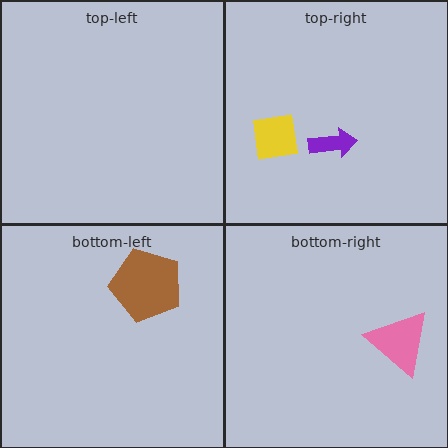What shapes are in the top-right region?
The purple arrow, the yellow square.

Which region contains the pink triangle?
The bottom-right region.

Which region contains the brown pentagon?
The bottom-left region.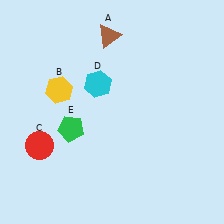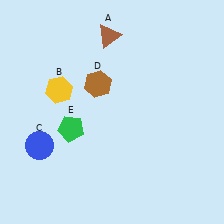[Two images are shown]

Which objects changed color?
C changed from red to blue. D changed from cyan to brown.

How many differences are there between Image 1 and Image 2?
There are 2 differences between the two images.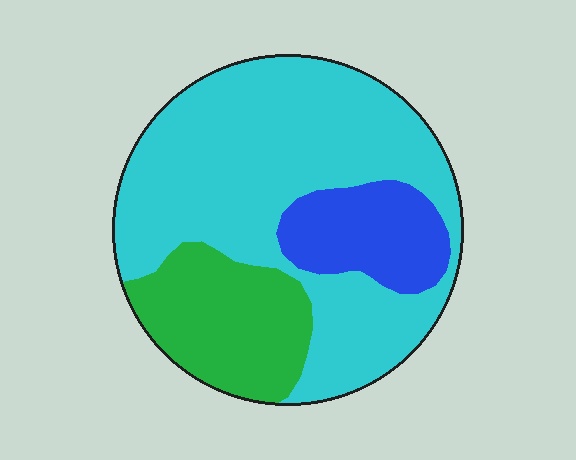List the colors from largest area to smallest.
From largest to smallest: cyan, green, blue.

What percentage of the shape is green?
Green takes up about one fifth (1/5) of the shape.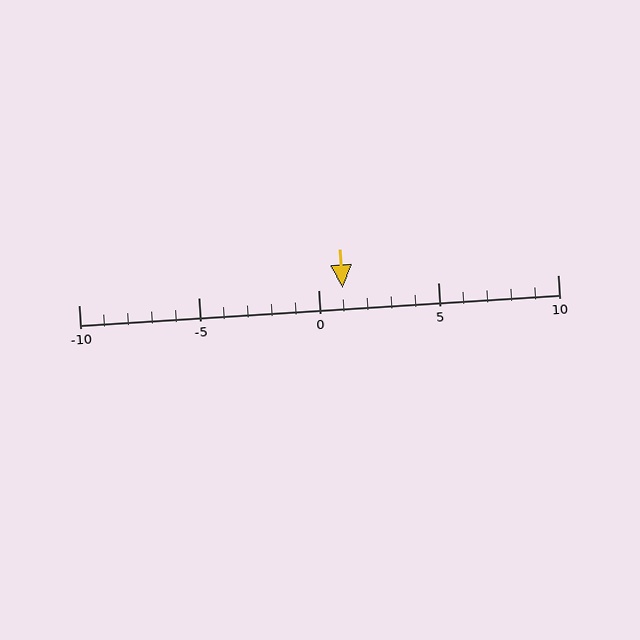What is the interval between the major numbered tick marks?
The major tick marks are spaced 5 units apart.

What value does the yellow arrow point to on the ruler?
The yellow arrow points to approximately 1.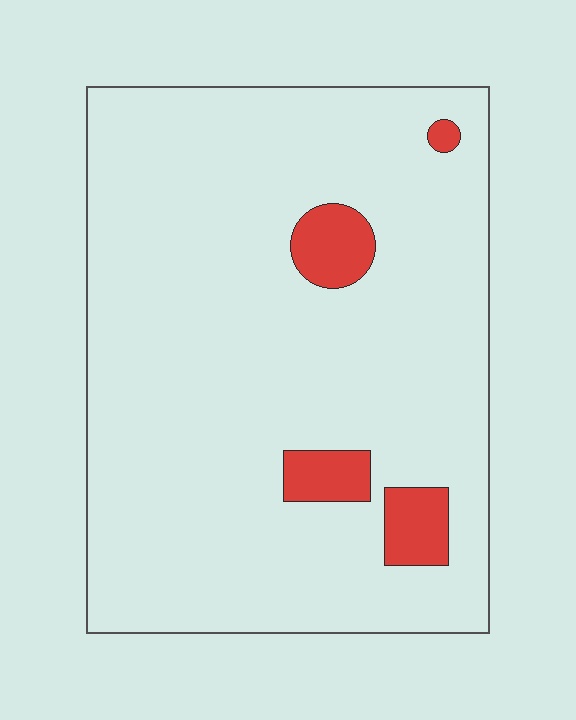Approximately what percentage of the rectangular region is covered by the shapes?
Approximately 5%.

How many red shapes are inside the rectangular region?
4.